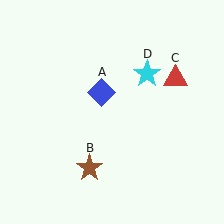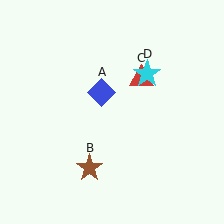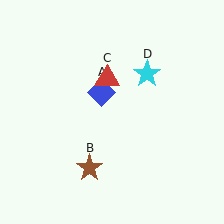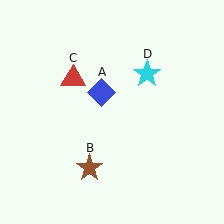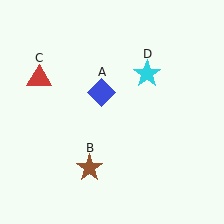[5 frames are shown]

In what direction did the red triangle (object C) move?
The red triangle (object C) moved left.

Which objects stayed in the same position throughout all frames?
Blue diamond (object A) and brown star (object B) and cyan star (object D) remained stationary.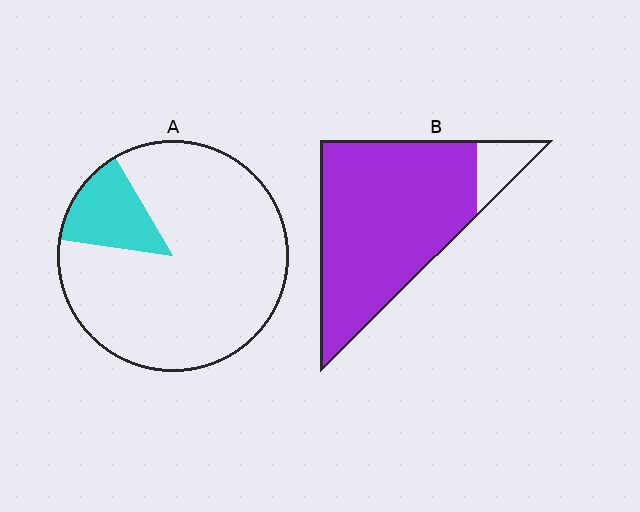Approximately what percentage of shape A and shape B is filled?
A is approximately 15% and B is approximately 90%.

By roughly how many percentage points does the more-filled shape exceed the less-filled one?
By roughly 75 percentage points (B over A).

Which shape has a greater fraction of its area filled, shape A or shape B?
Shape B.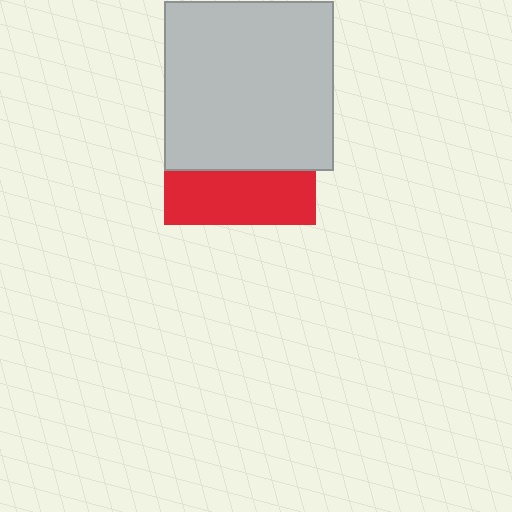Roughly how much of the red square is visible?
A small part of it is visible (roughly 36%).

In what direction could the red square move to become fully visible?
The red square could move down. That would shift it out from behind the light gray square entirely.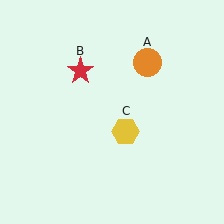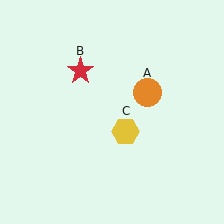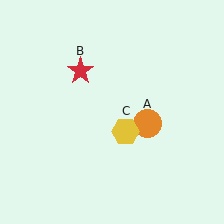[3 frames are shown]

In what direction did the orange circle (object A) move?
The orange circle (object A) moved down.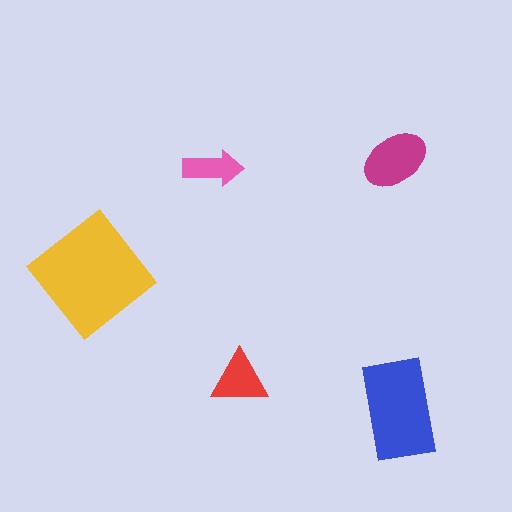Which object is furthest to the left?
The yellow diamond is leftmost.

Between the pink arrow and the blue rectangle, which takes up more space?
The blue rectangle.